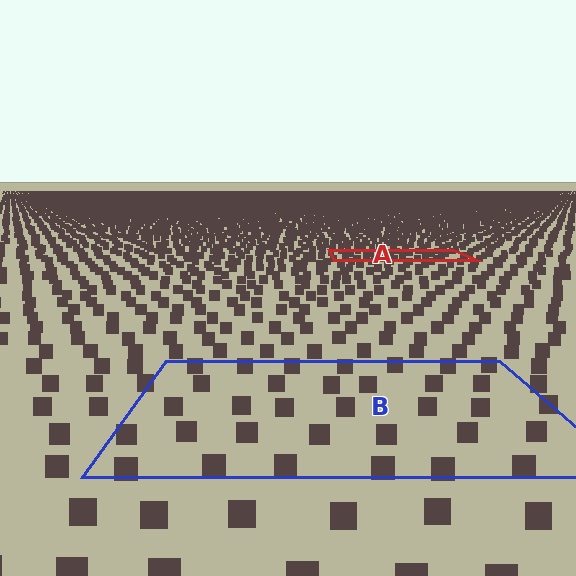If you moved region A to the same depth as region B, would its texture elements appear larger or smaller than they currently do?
They would appear larger. At a closer depth, the same texture elements are projected at a bigger on-screen size.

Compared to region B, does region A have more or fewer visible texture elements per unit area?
Region A has more texture elements per unit area — they are packed more densely because it is farther away.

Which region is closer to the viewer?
Region B is closer. The texture elements there are larger and more spread out.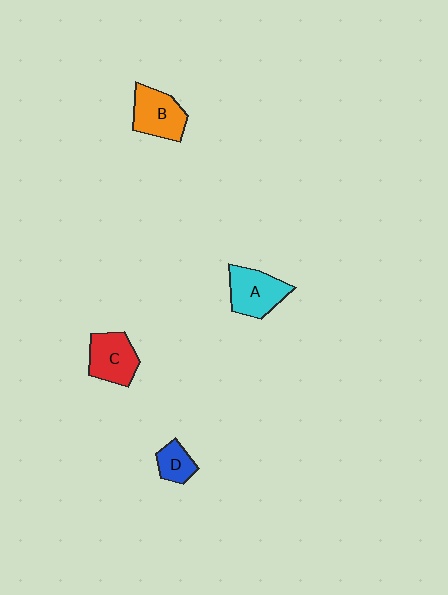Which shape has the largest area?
Shape A (cyan).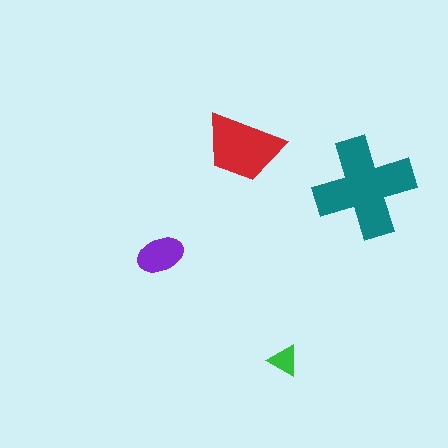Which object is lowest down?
The green triangle is bottommost.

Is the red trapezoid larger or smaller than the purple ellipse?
Larger.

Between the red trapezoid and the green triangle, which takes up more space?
The red trapezoid.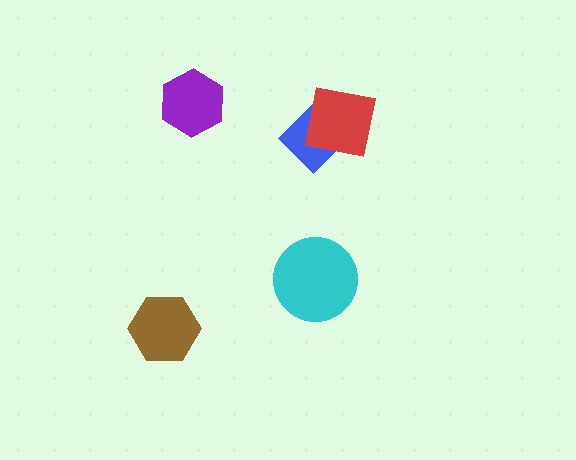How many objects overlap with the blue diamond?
1 object overlaps with the blue diamond.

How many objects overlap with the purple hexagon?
0 objects overlap with the purple hexagon.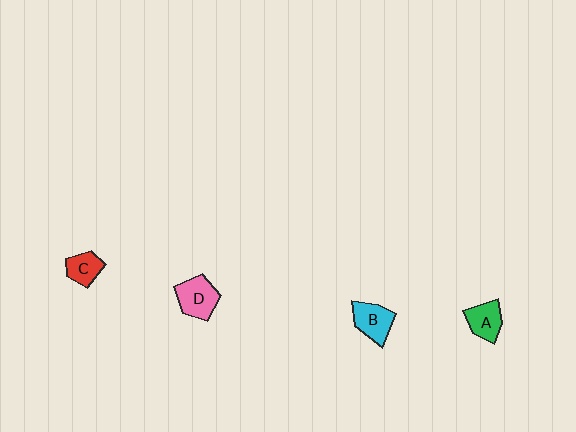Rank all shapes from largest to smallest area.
From largest to smallest: D (pink), B (cyan), A (green), C (red).